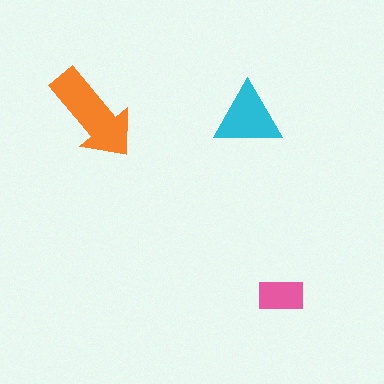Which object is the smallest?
The pink rectangle.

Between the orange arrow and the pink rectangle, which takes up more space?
The orange arrow.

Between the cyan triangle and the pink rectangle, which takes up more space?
The cyan triangle.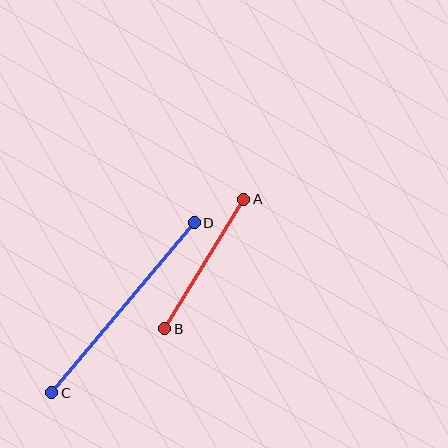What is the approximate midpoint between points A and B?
The midpoint is at approximately (204, 264) pixels.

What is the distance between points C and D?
The distance is approximately 222 pixels.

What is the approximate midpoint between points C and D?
The midpoint is at approximately (123, 308) pixels.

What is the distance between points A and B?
The distance is approximately 152 pixels.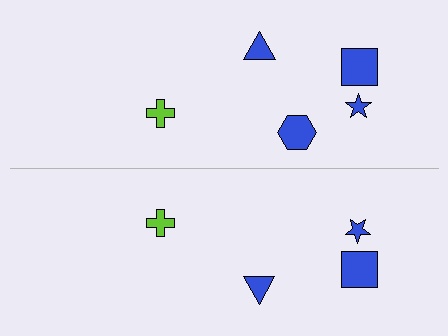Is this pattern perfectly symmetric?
No, the pattern is not perfectly symmetric. A blue hexagon is missing from the bottom side.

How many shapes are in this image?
There are 9 shapes in this image.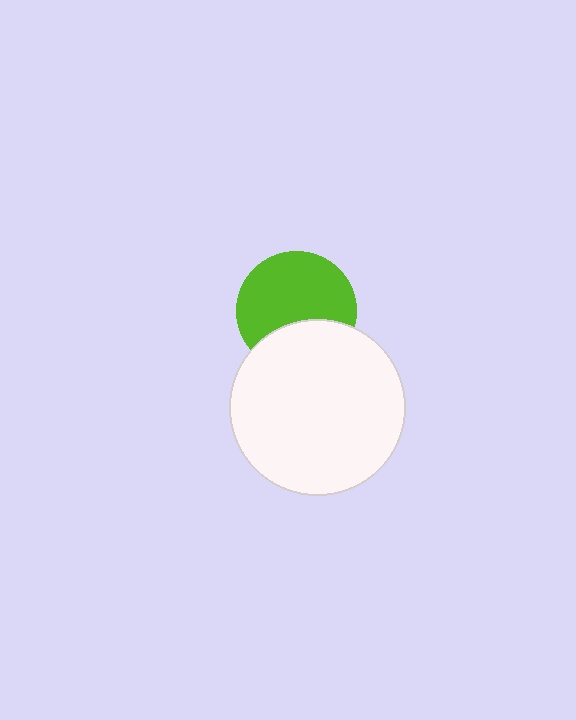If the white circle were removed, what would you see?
You would see the complete lime circle.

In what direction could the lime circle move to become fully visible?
The lime circle could move up. That would shift it out from behind the white circle entirely.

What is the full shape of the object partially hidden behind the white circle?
The partially hidden object is a lime circle.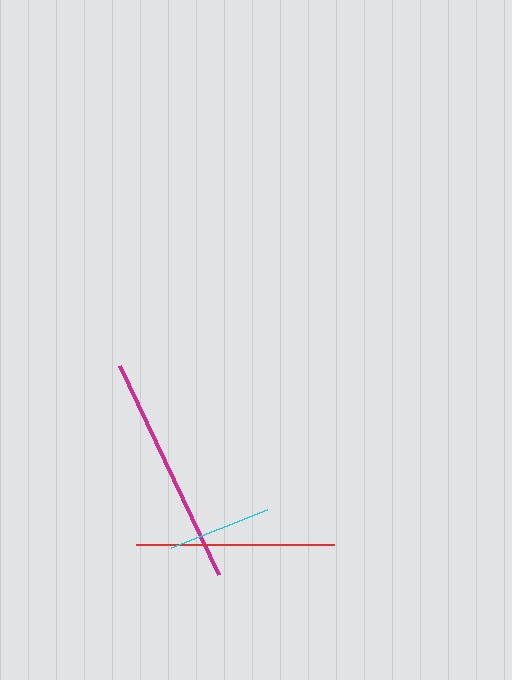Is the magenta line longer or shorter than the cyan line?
The magenta line is longer than the cyan line.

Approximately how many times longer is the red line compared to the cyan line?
The red line is approximately 1.9 times the length of the cyan line.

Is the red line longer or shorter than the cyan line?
The red line is longer than the cyan line.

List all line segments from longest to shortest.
From longest to shortest: magenta, red, cyan.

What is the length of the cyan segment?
The cyan segment is approximately 103 pixels long.